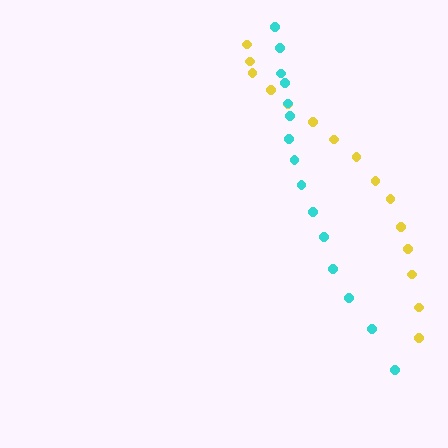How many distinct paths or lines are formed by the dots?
There are 2 distinct paths.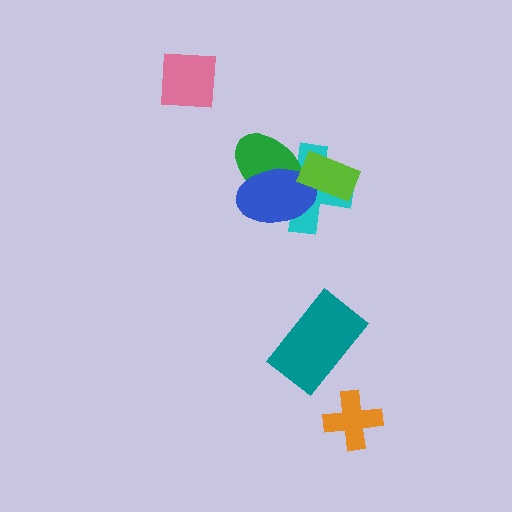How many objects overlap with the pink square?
0 objects overlap with the pink square.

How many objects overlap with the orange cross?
0 objects overlap with the orange cross.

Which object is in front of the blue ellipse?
The lime rectangle is in front of the blue ellipse.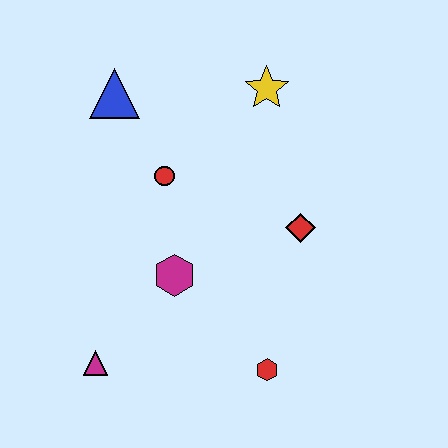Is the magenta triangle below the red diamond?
Yes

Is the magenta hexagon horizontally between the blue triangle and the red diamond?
Yes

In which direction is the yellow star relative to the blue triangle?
The yellow star is to the right of the blue triangle.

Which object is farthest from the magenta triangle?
The yellow star is farthest from the magenta triangle.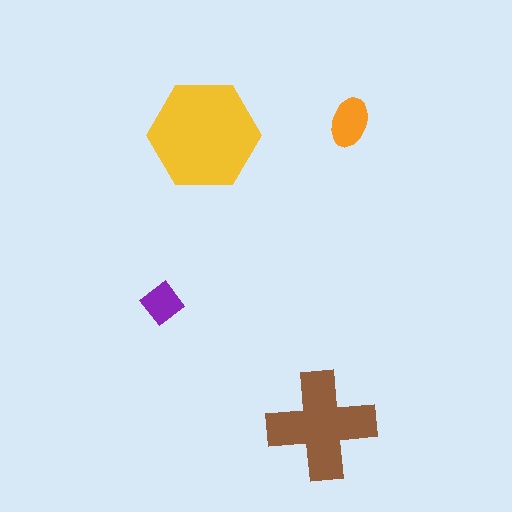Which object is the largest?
The yellow hexagon.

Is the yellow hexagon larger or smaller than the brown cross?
Larger.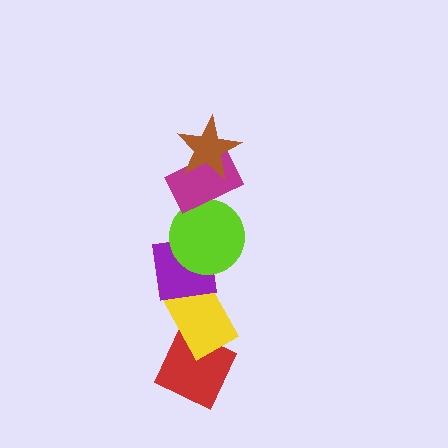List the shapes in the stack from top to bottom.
From top to bottom: the brown star, the magenta rectangle, the lime circle, the purple square, the yellow rectangle, the red diamond.